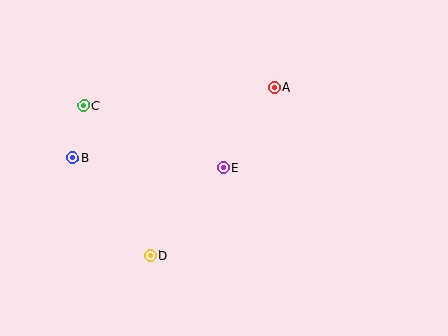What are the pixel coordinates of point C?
Point C is at (84, 106).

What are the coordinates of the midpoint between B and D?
The midpoint between B and D is at (112, 207).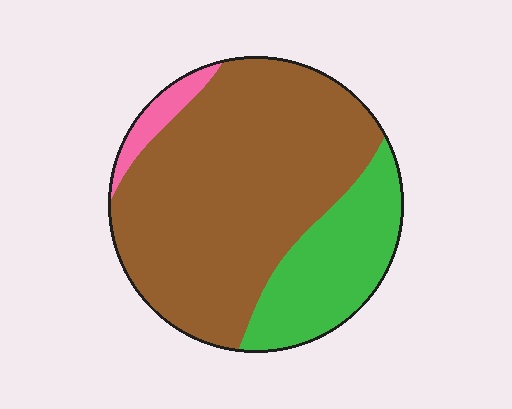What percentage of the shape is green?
Green takes up less than a quarter of the shape.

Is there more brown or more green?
Brown.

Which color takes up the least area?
Pink, at roughly 5%.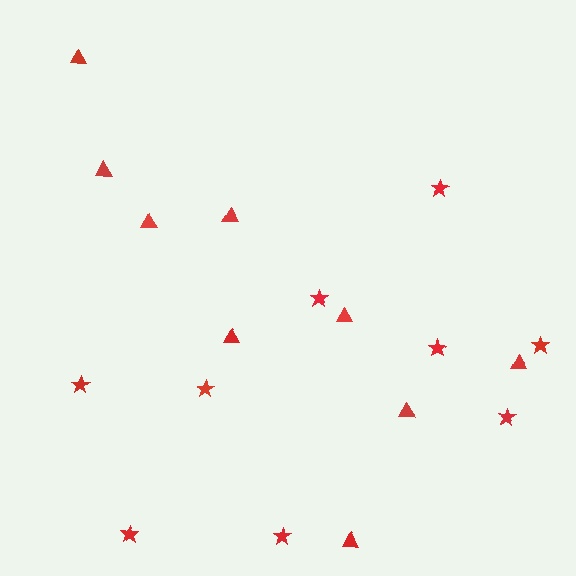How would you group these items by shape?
There are 2 groups: one group of triangles (9) and one group of stars (9).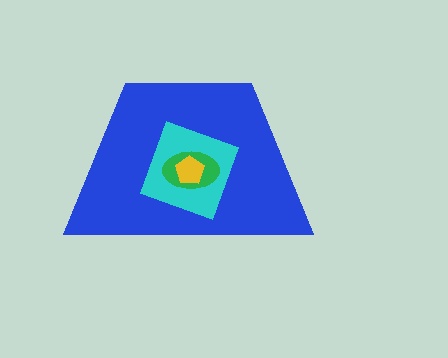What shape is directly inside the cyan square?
The green ellipse.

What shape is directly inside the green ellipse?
The yellow pentagon.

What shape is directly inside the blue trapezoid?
The cyan square.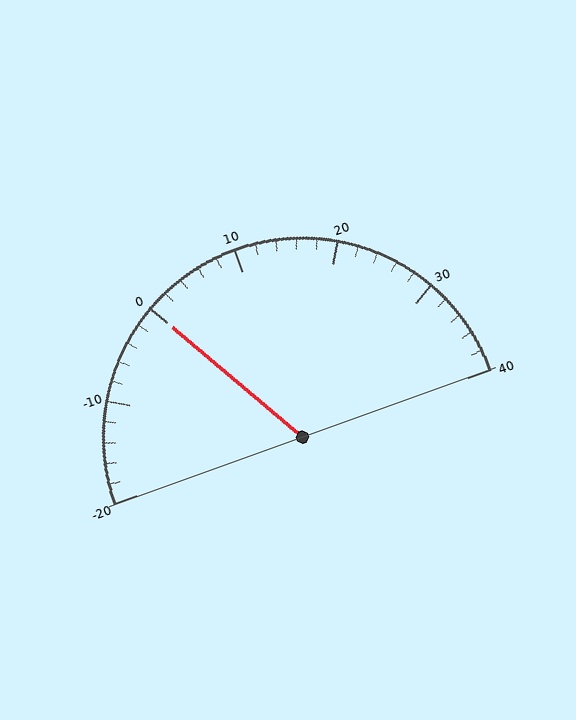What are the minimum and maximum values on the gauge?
The gauge ranges from -20 to 40.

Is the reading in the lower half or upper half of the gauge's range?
The reading is in the lower half of the range (-20 to 40).